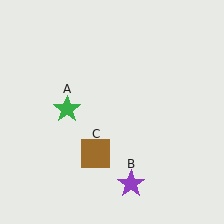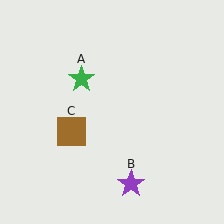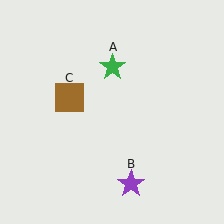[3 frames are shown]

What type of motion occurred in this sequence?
The green star (object A), brown square (object C) rotated clockwise around the center of the scene.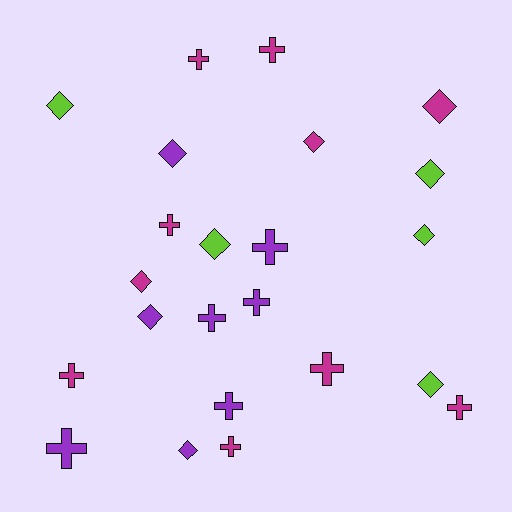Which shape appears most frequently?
Cross, with 12 objects.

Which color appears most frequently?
Magenta, with 10 objects.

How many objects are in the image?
There are 23 objects.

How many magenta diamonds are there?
There are 3 magenta diamonds.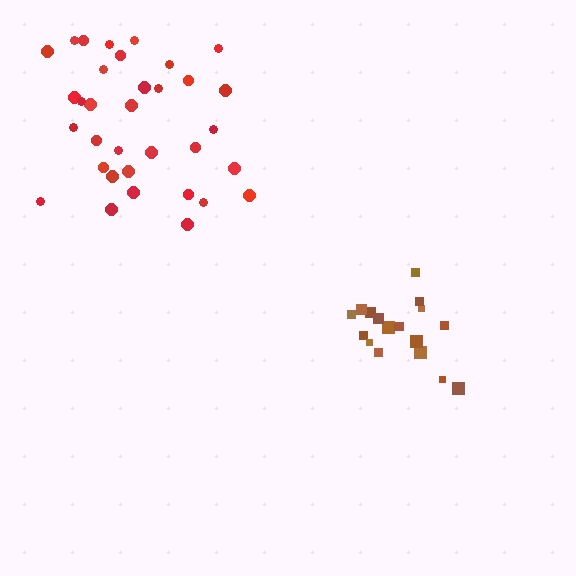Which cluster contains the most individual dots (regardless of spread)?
Red (34).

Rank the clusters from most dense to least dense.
brown, red.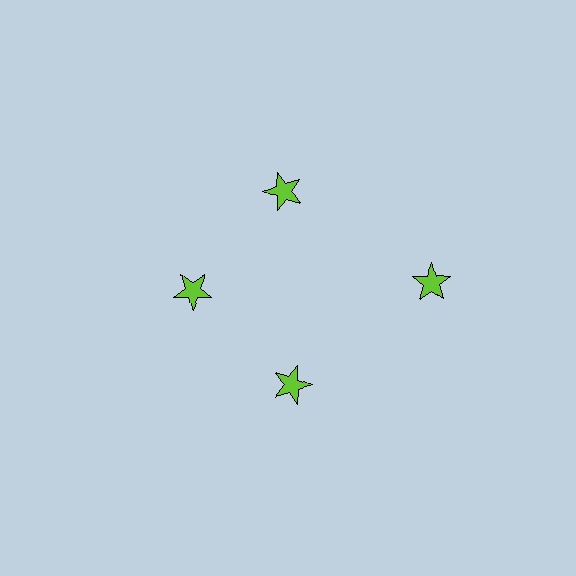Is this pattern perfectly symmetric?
No. The 4 lime stars are arranged in a ring, but one element near the 3 o'clock position is pushed outward from the center, breaking the 4-fold rotational symmetry.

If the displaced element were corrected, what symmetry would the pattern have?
It would have 4-fold rotational symmetry — the pattern would map onto itself every 90 degrees.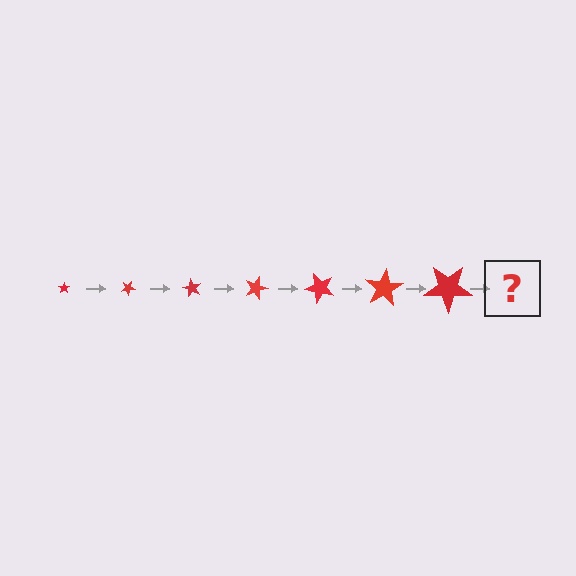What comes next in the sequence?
The next element should be a star, larger than the previous one and rotated 210 degrees from the start.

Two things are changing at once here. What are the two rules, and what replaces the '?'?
The two rules are that the star grows larger each step and it rotates 30 degrees each step. The '?' should be a star, larger than the previous one and rotated 210 degrees from the start.